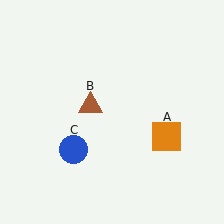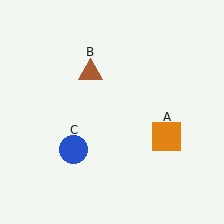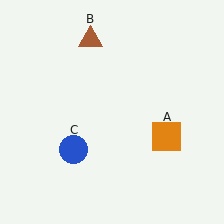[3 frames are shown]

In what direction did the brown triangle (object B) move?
The brown triangle (object B) moved up.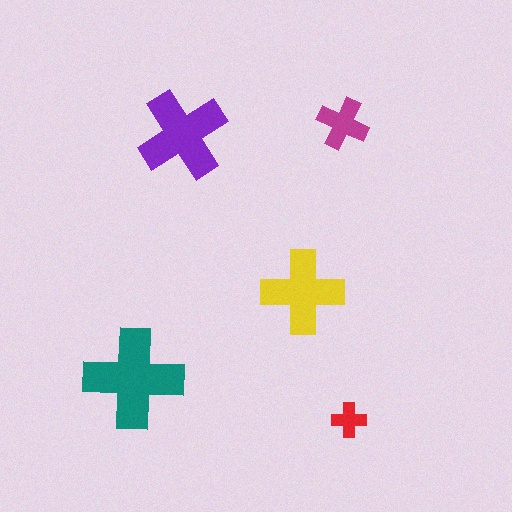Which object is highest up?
The magenta cross is topmost.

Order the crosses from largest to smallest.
the teal one, the purple one, the yellow one, the magenta one, the red one.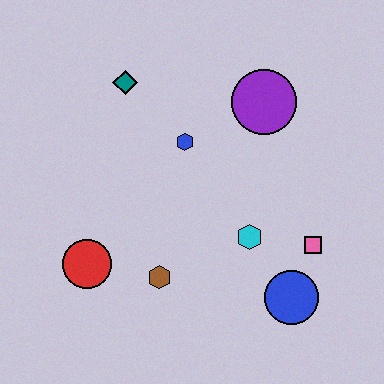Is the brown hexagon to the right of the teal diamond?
Yes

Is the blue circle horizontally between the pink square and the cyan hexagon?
Yes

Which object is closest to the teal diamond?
The blue hexagon is closest to the teal diamond.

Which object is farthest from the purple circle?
The red circle is farthest from the purple circle.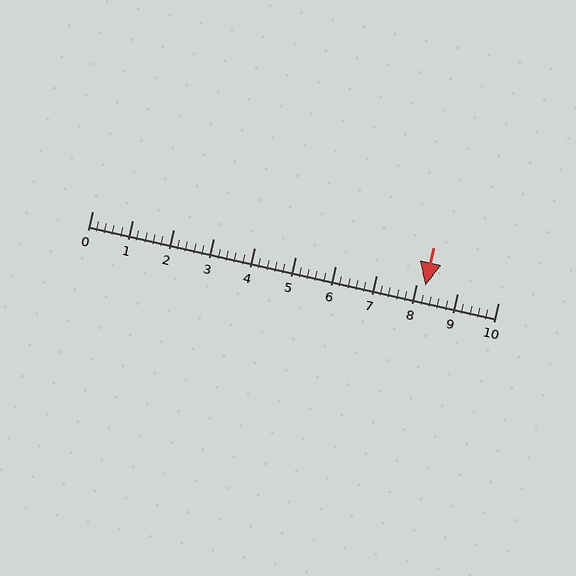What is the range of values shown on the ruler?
The ruler shows values from 0 to 10.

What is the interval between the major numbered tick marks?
The major tick marks are spaced 1 units apart.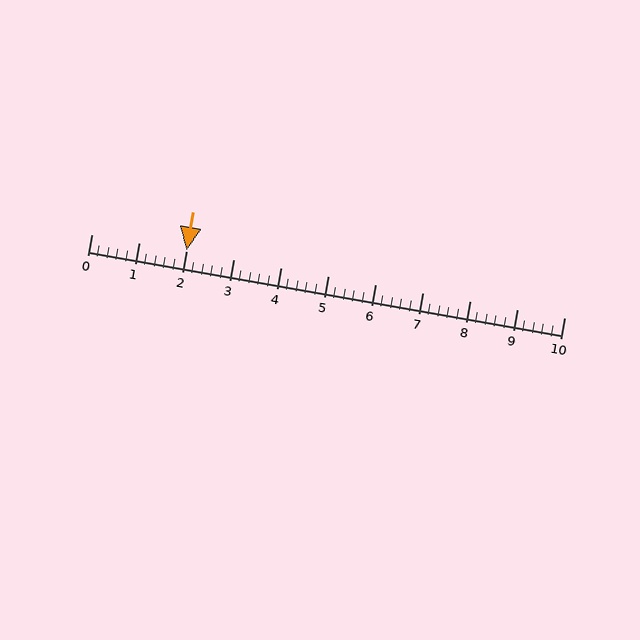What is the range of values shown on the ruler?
The ruler shows values from 0 to 10.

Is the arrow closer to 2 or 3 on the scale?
The arrow is closer to 2.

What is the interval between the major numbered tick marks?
The major tick marks are spaced 1 units apart.